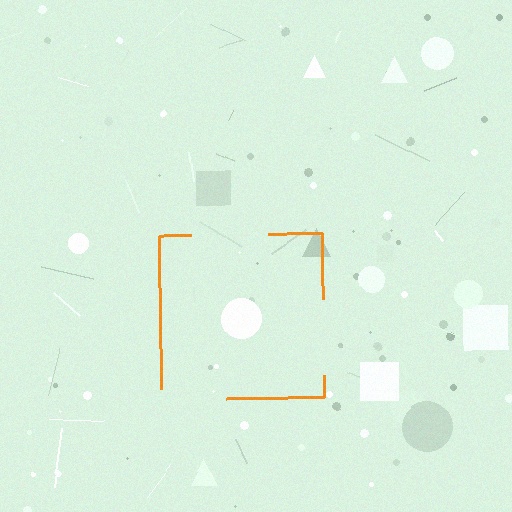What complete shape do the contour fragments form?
The contour fragments form a square.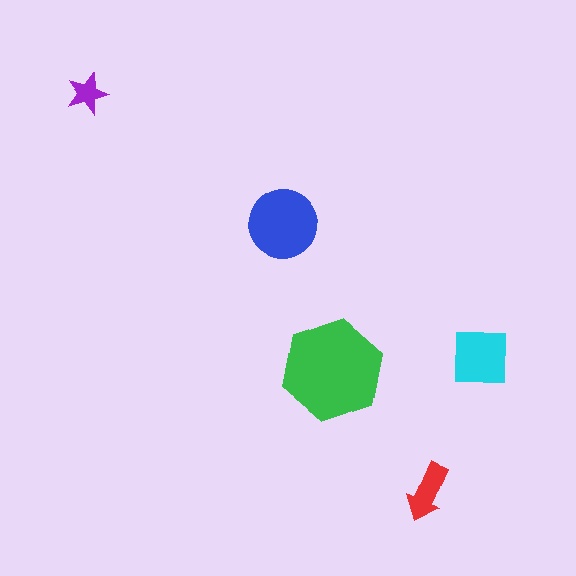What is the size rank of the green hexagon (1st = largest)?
1st.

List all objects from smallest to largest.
The purple star, the red arrow, the cyan square, the blue circle, the green hexagon.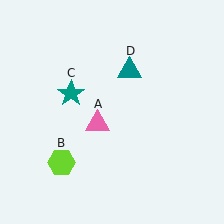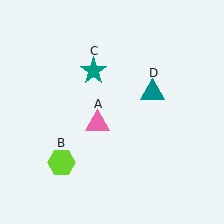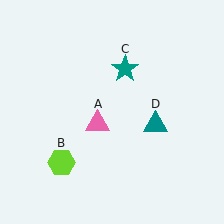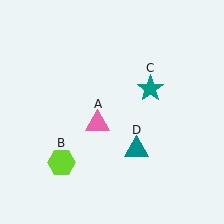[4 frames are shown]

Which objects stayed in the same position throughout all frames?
Pink triangle (object A) and lime hexagon (object B) remained stationary.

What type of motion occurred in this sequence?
The teal star (object C), teal triangle (object D) rotated clockwise around the center of the scene.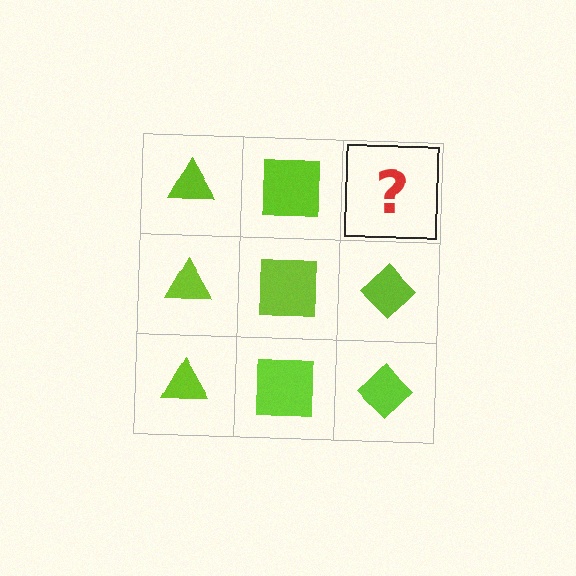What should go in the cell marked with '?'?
The missing cell should contain a lime diamond.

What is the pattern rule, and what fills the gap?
The rule is that each column has a consistent shape. The gap should be filled with a lime diamond.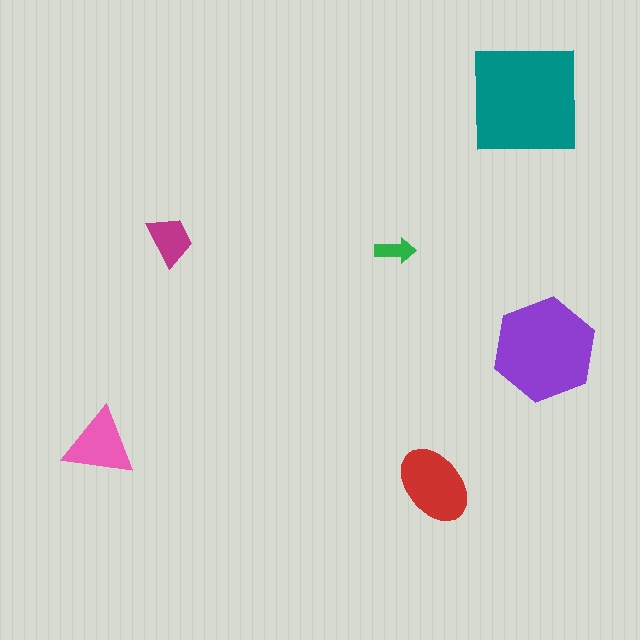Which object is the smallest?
The green arrow.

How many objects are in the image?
There are 6 objects in the image.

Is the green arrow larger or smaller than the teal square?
Smaller.